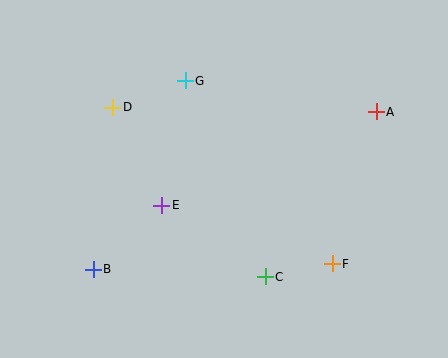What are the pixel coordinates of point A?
Point A is at (376, 112).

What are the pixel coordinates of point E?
Point E is at (162, 205).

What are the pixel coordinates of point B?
Point B is at (93, 269).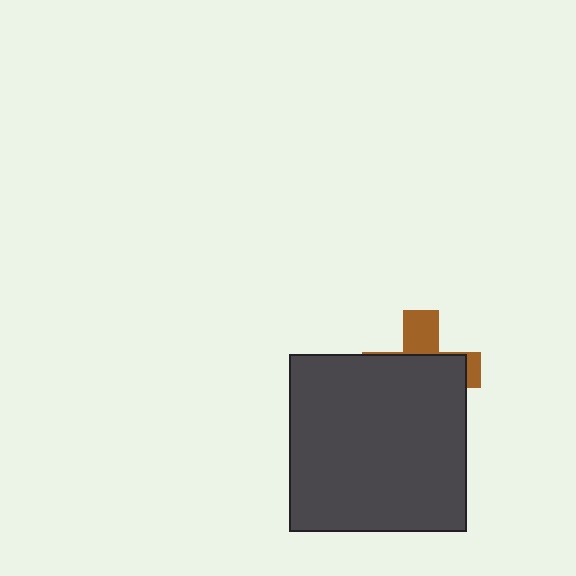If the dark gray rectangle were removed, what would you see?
You would see the complete brown cross.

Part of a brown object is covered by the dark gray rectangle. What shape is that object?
It is a cross.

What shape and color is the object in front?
The object in front is a dark gray rectangle.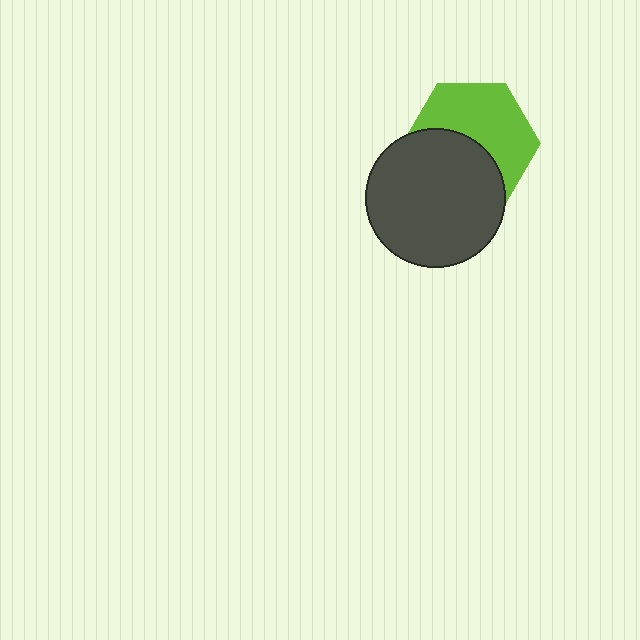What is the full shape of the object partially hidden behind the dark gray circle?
The partially hidden object is a lime hexagon.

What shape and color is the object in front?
The object in front is a dark gray circle.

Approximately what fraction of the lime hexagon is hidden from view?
Roughly 45% of the lime hexagon is hidden behind the dark gray circle.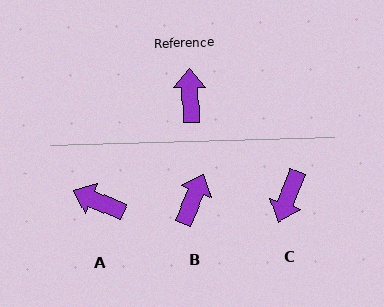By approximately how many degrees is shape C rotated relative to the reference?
Approximately 157 degrees counter-clockwise.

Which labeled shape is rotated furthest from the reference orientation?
C, about 157 degrees away.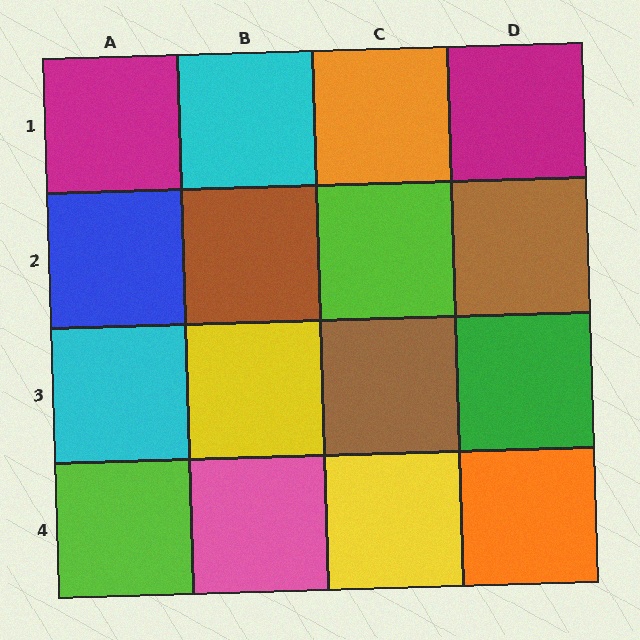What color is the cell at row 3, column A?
Cyan.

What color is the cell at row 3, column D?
Green.